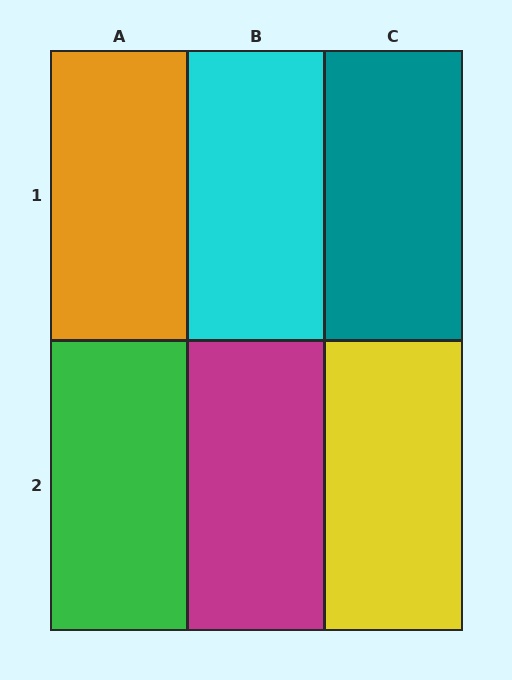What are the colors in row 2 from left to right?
Green, magenta, yellow.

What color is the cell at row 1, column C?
Teal.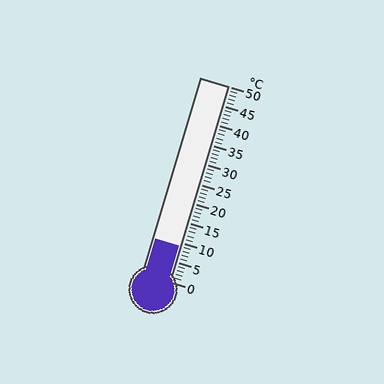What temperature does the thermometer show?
The thermometer shows approximately 9°C.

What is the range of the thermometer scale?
The thermometer scale ranges from 0°C to 50°C.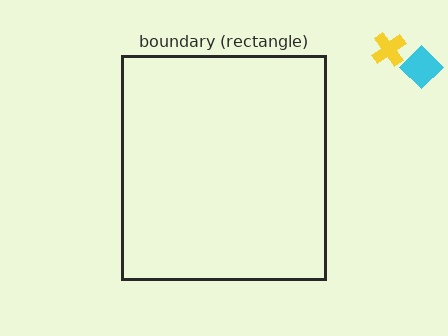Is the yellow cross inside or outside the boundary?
Outside.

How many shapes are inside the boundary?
0 inside, 2 outside.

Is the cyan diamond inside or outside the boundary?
Outside.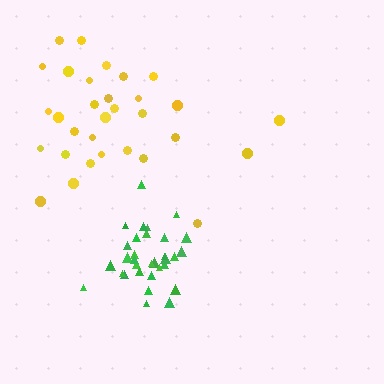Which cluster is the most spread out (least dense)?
Yellow.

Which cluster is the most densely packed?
Green.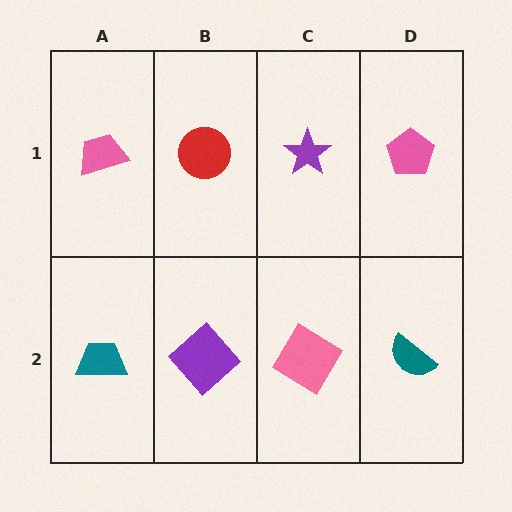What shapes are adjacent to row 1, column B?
A purple diamond (row 2, column B), a pink trapezoid (row 1, column A), a purple star (row 1, column C).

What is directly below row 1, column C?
A pink diamond.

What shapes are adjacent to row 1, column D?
A teal semicircle (row 2, column D), a purple star (row 1, column C).